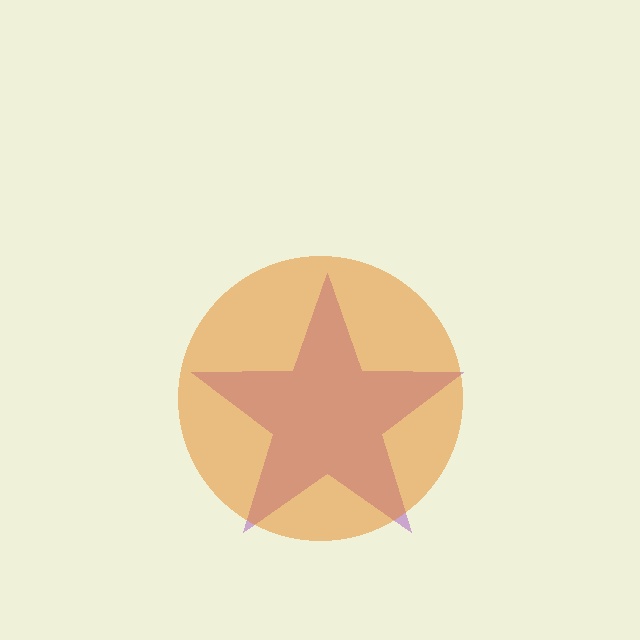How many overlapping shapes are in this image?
There are 2 overlapping shapes in the image.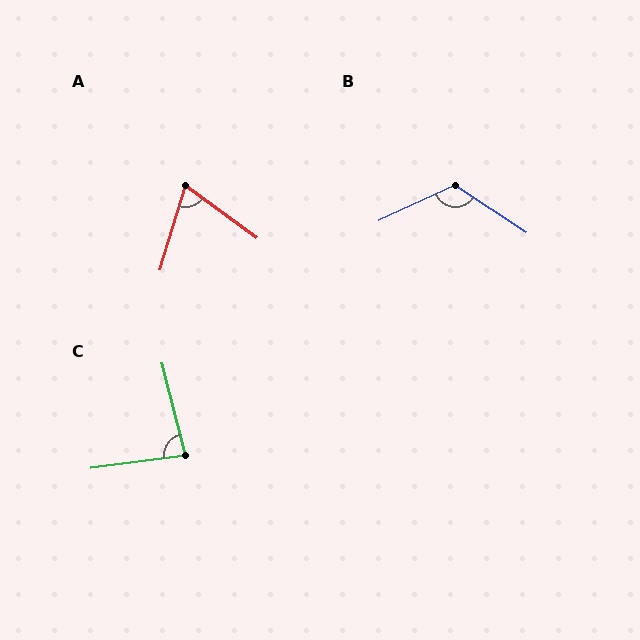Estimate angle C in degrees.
Approximately 84 degrees.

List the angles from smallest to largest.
A (71°), C (84°), B (122°).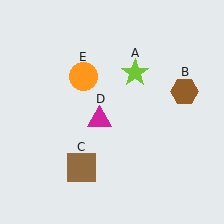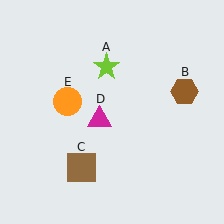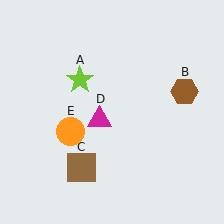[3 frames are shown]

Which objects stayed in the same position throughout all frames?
Brown hexagon (object B) and brown square (object C) and magenta triangle (object D) remained stationary.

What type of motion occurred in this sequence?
The lime star (object A), orange circle (object E) rotated counterclockwise around the center of the scene.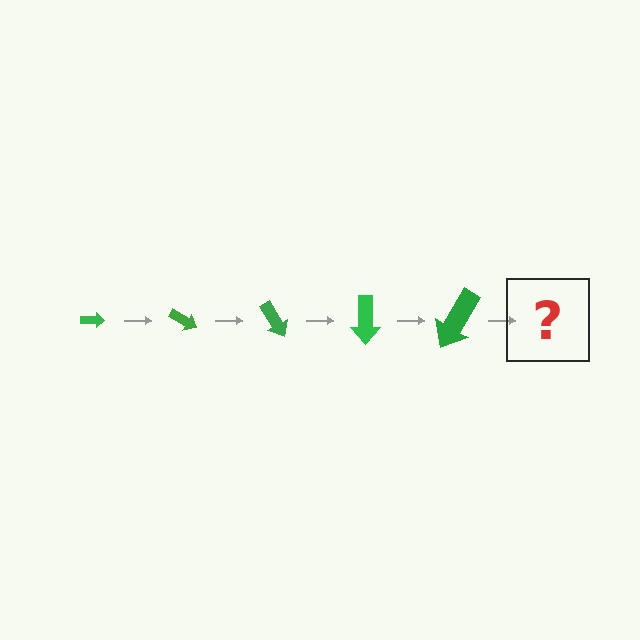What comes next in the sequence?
The next element should be an arrow, larger than the previous one and rotated 150 degrees from the start.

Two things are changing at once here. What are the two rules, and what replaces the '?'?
The two rules are that the arrow grows larger each step and it rotates 30 degrees each step. The '?' should be an arrow, larger than the previous one and rotated 150 degrees from the start.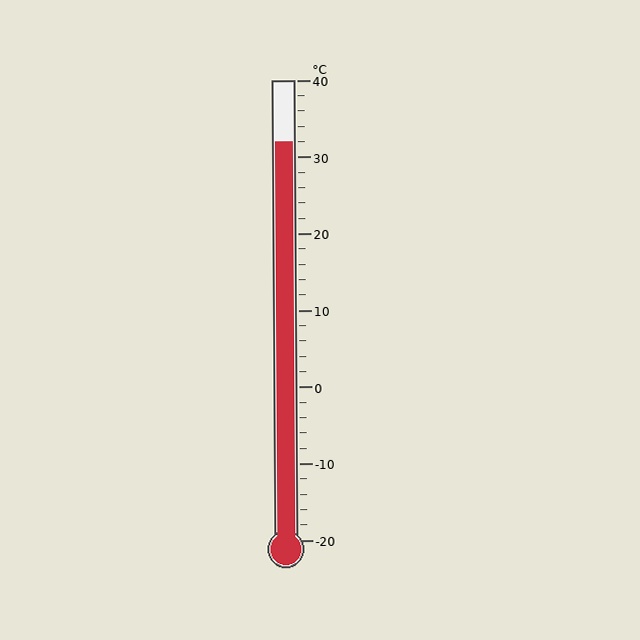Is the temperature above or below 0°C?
The temperature is above 0°C.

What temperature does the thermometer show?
The thermometer shows approximately 32°C.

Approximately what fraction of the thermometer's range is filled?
The thermometer is filled to approximately 85% of its range.